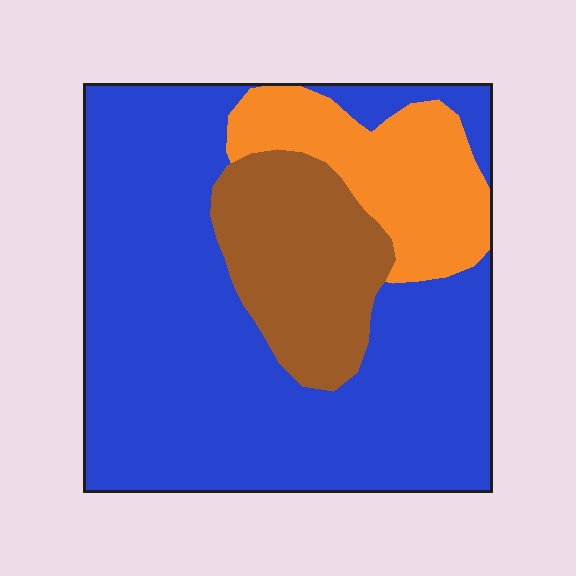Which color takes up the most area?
Blue, at roughly 65%.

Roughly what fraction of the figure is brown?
Brown covers around 20% of the figure.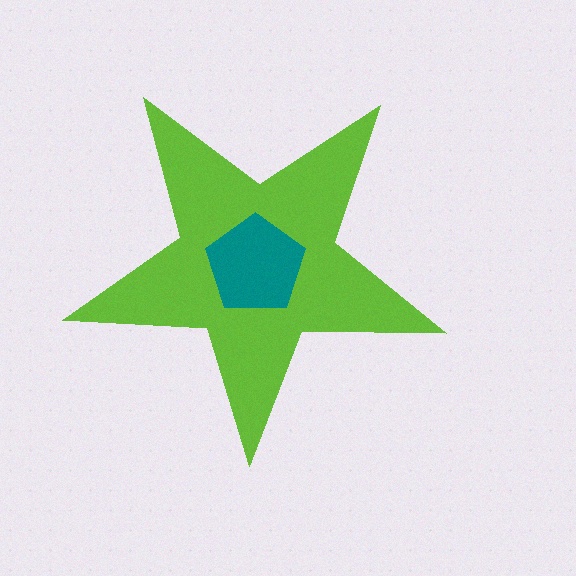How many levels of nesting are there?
2.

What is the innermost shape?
The teal pentagon.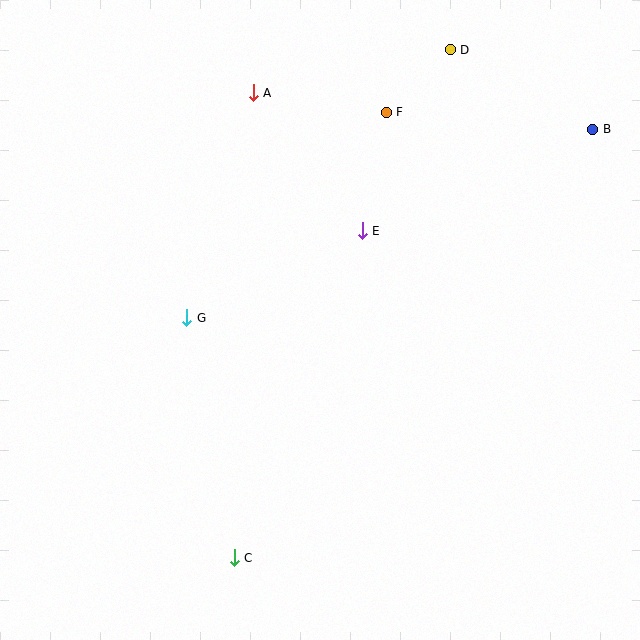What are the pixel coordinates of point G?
Point G is at (187, 318).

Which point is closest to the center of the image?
Point E at (362, 231) is closest to the center.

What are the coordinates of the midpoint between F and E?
The midpoint between F and E is at (374, 171).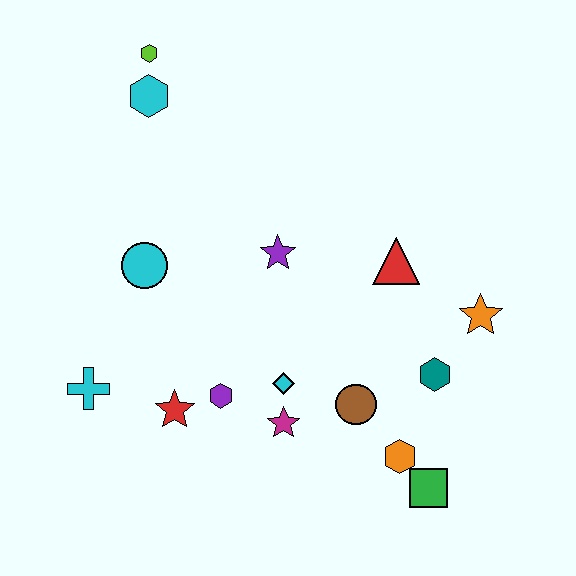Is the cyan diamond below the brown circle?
No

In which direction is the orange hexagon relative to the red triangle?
The orange hexagon is below the red triangle.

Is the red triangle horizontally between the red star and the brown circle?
No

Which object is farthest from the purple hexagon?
The lime hexagon is farthest from the purple hexagon.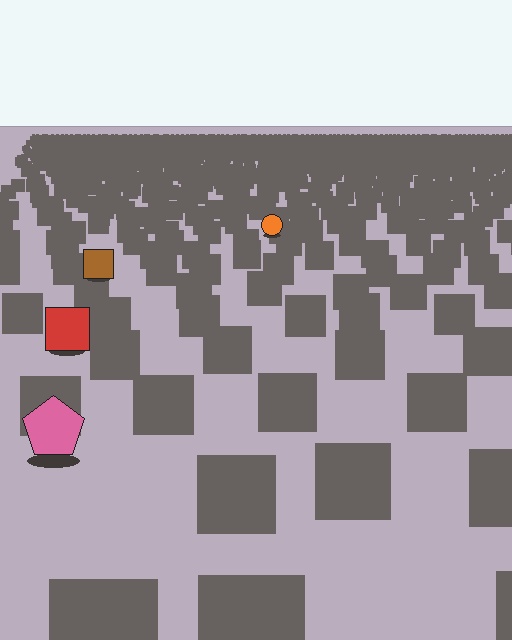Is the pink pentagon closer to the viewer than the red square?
Yes. The pink pentagon is closer — you can tell from the texture gradient: the ground texture is coarser near it.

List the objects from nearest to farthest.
From nearest to farthest: the pink pentagon, the red square, the brown square, the orange circle.